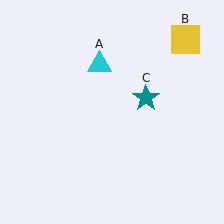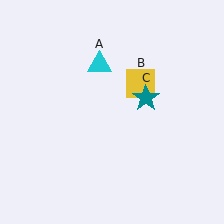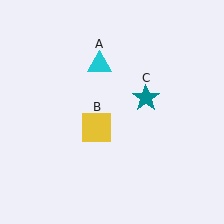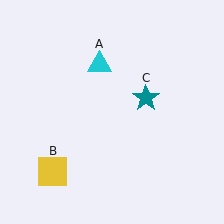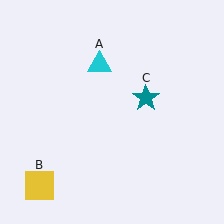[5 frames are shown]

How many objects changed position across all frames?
1 object changed position: yellow square (object B).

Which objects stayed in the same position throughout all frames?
Cyan triangle (object A) and teal star (object C) remained stationary.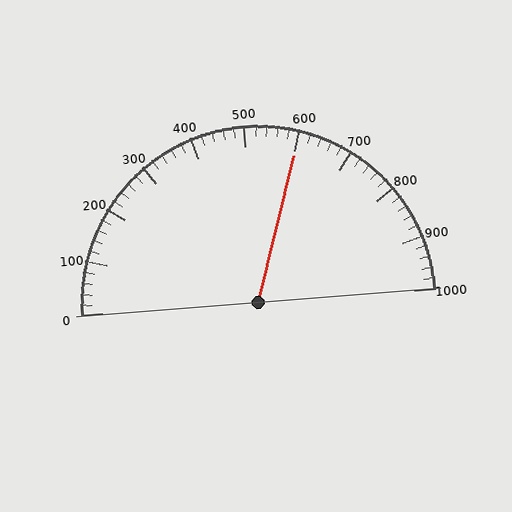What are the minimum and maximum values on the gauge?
The gauge ranges from 0 to 1000.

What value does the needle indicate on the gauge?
The needle indicates approximately 600.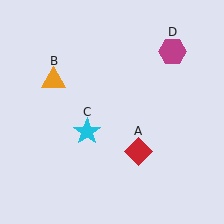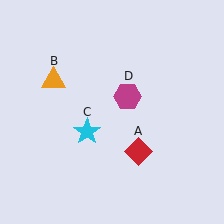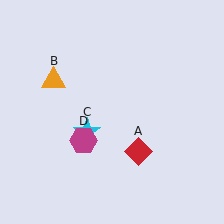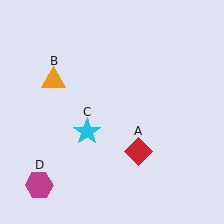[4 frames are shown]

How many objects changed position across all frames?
1 object changed position: magenta hexagon (object D).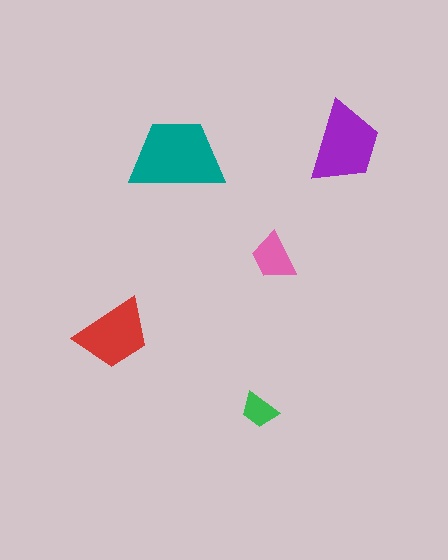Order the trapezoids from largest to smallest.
the teal one, the purple one, the red one, the pink one, the green one.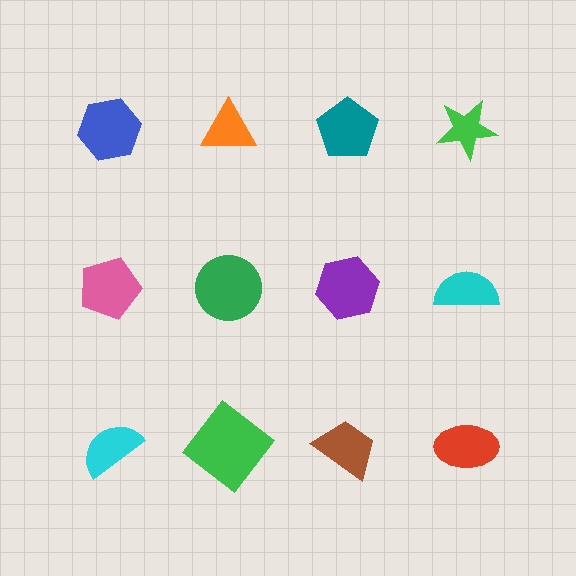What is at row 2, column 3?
A purple hexagon.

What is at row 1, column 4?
A green star.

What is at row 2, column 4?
A cyan semicircle.